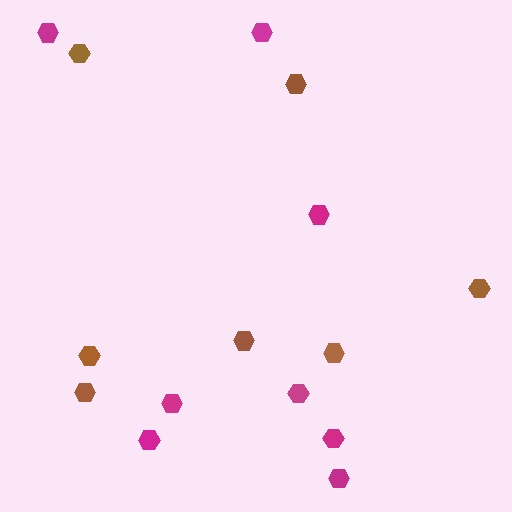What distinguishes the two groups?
There are 2 groups: one group of brown hexagons (7) and one group of magenta hexagons (8).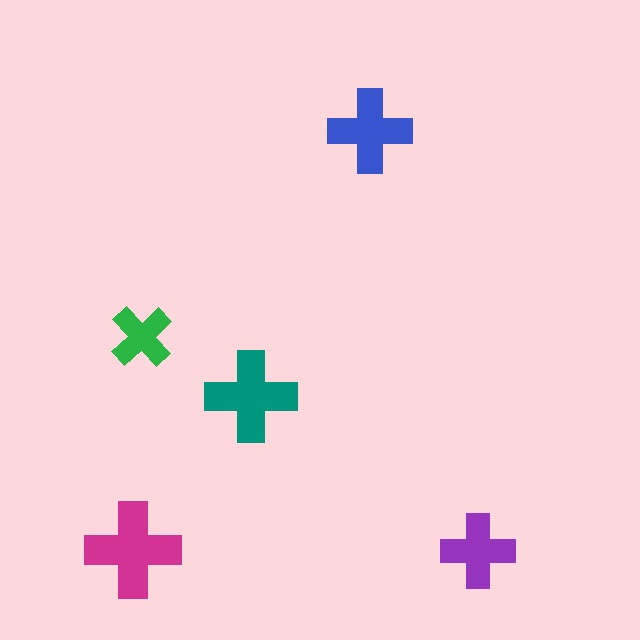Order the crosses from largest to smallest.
the magenta one, the teal one, the blue one, the purple one, the green one.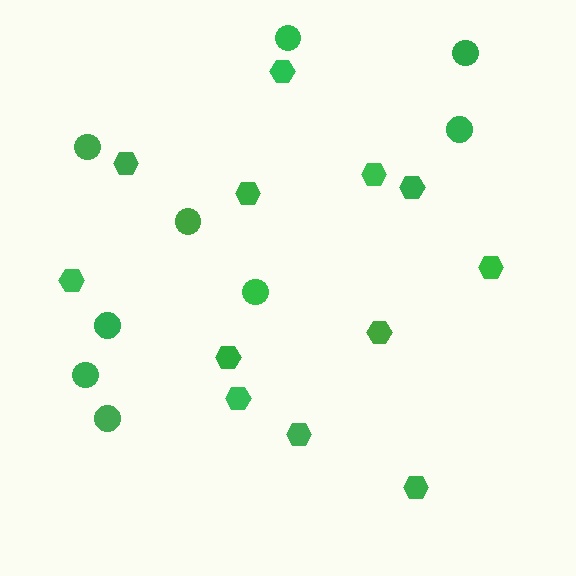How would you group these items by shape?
There are 2 groups: one group of hexagons (12) and one group of circles (9).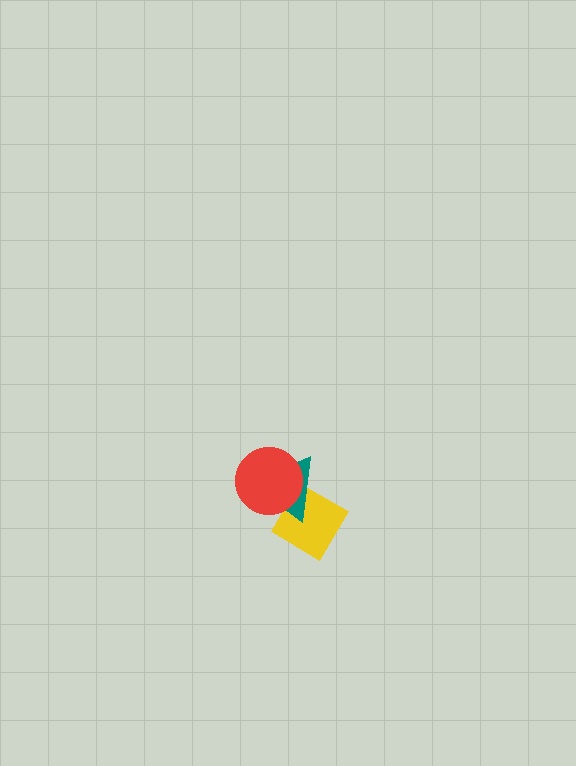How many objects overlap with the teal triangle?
2 objects overlap with the teal triangle.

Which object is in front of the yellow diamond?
The teal triangle is in front of the yellow diamond.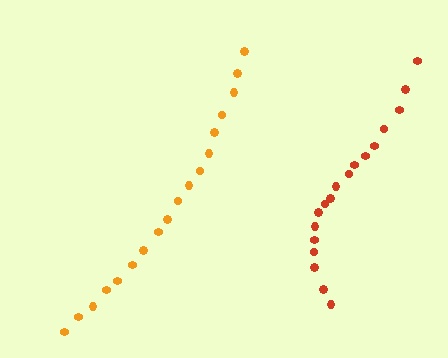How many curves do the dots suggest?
There are 2 distinct paths.